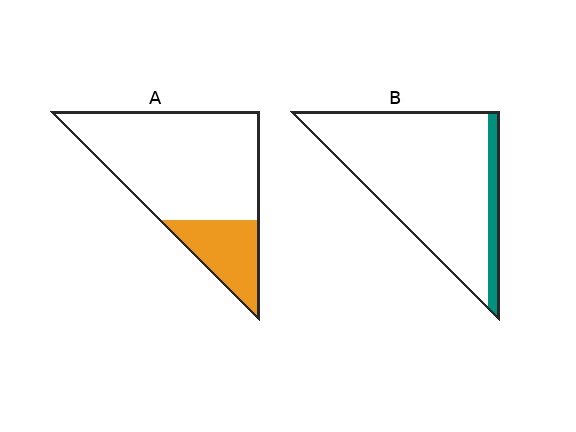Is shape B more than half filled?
No.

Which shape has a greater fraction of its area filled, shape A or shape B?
Shape A.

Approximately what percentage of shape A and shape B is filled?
A is approximately 25% and B is approximately 10%.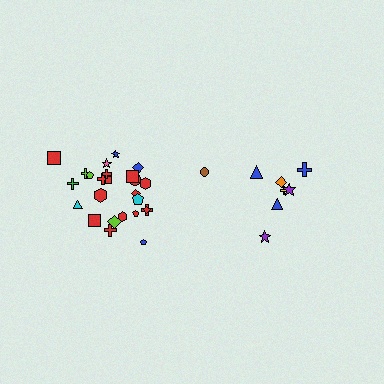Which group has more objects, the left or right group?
The left group.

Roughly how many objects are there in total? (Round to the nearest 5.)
Roughly 35 objects in total.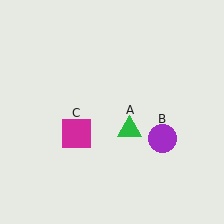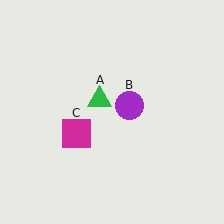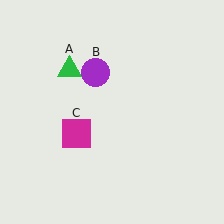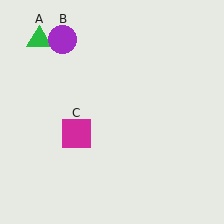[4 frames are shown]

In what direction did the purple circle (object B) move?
The purple circle (object B) moved up and to the left.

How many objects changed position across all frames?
2 objects changed position: green triangle (object A), purple circle (object B).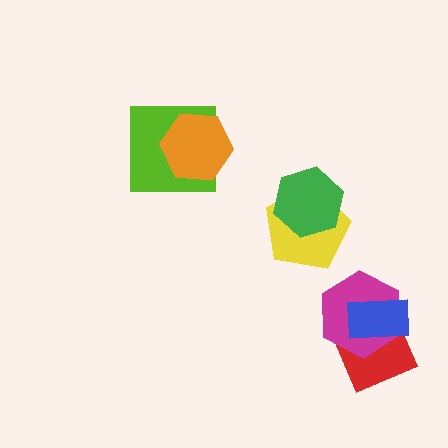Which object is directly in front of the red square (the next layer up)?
The magenta hexagon is directly in front of the red square.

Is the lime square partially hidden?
Yes, it is partially covered by another shape.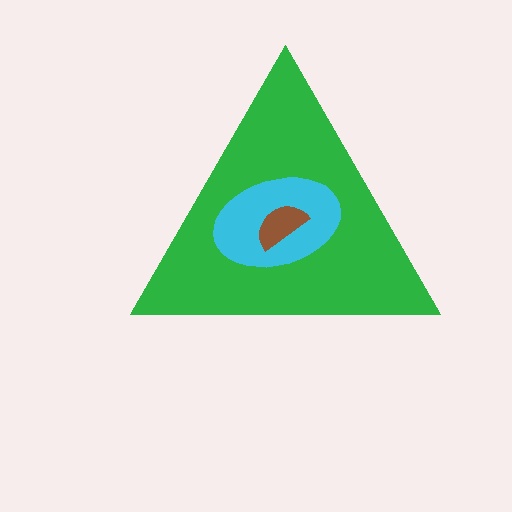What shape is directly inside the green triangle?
The cyan ellipse.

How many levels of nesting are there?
3.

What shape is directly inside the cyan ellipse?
The brown semicircle.